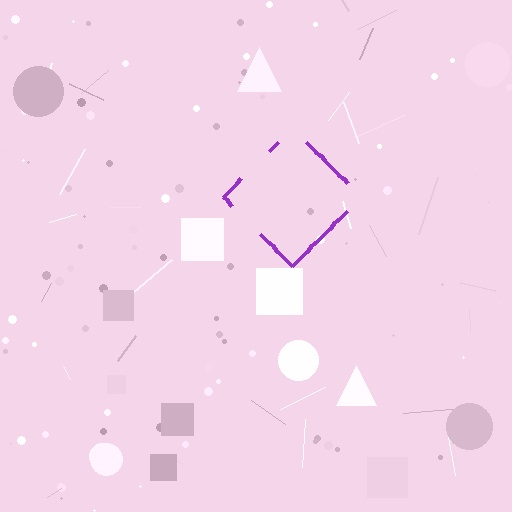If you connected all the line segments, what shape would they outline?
They would outline a diamond.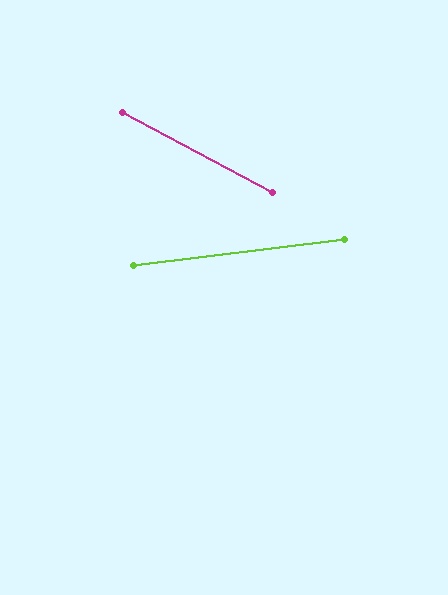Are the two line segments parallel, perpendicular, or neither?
Neither parallel nor perpendicular — they differ by about 35°.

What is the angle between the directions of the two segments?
Approximately 35 degrees.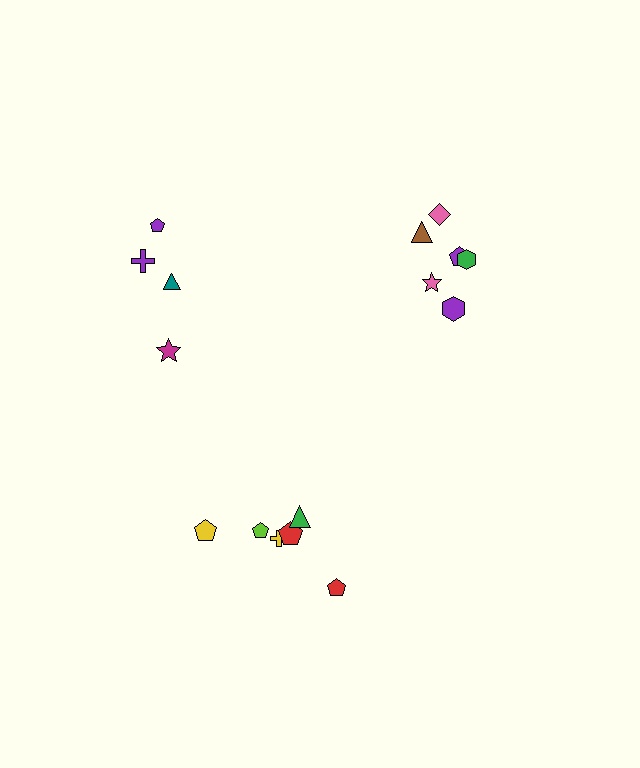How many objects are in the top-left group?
There are 4 objects.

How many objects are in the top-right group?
There are 6 objects.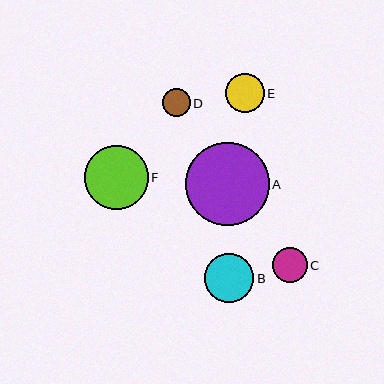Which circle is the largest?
Circle A is the largest with a size of approximately 84 pixels.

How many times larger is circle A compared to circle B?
Circle A is approximately 1.7 times the size of circle B.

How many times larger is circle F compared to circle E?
Circle F is approximately 1.6 times the size of circle E.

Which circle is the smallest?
Circle D is the smallest with a size of approximately 28 pixels.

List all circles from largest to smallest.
From largest to smallest: A, F, B, E, C, D.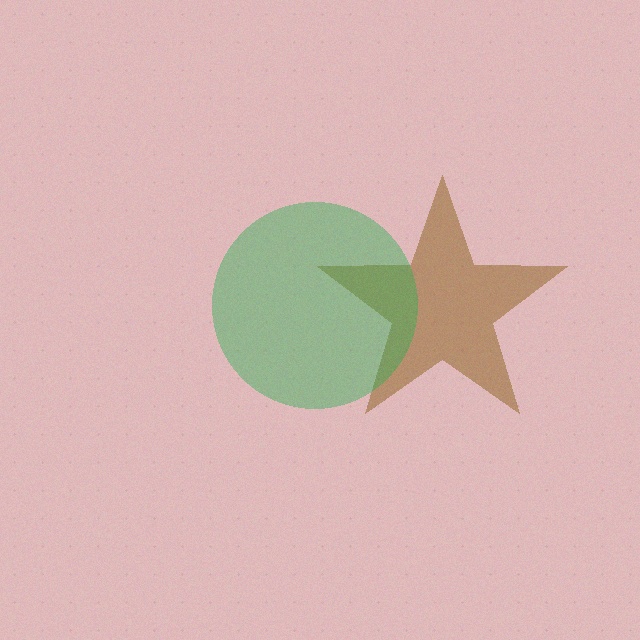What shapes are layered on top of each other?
The layered shapes are: a brown star, a green circle.